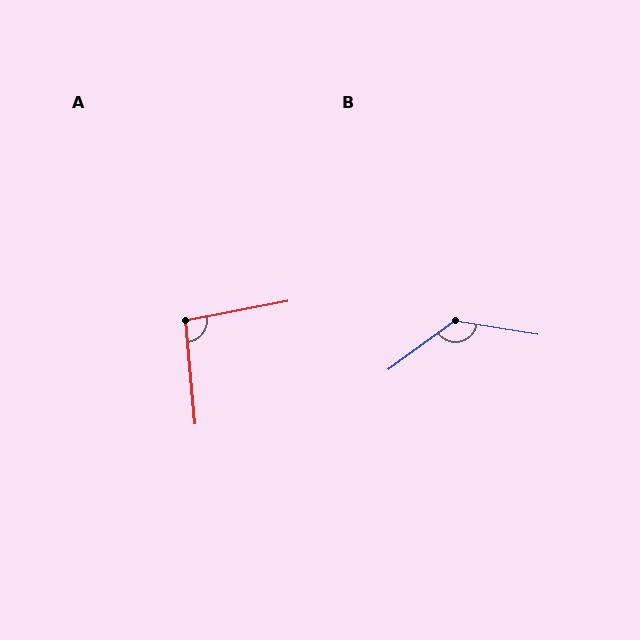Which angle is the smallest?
A, at approximately 96 degrees.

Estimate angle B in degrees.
Approximately 135 degrees.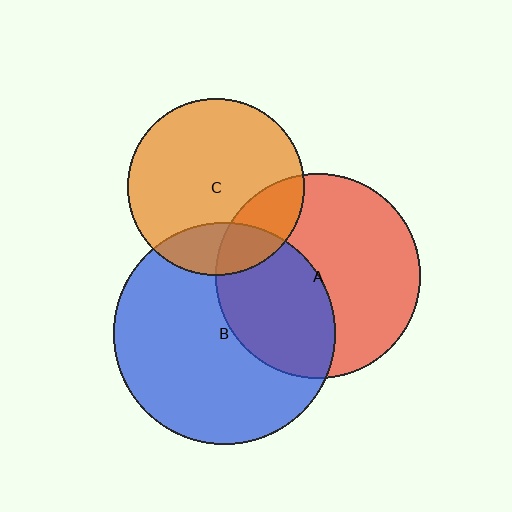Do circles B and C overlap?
Yes.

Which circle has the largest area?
Circle B (blue).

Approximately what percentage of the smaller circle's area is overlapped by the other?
Approximately 20%.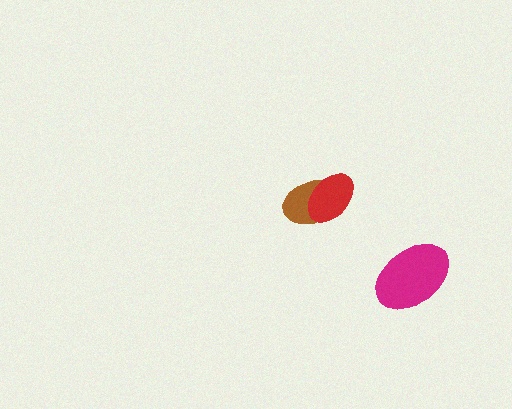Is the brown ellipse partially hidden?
Yes, it is partially covered by another shape.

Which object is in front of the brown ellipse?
The red ellipse is in front of the brown ellipse.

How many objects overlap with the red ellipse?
1 object overlaps with the red ellipse.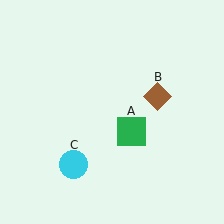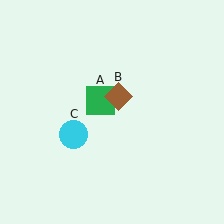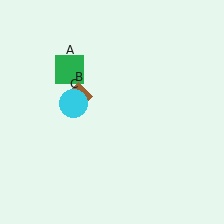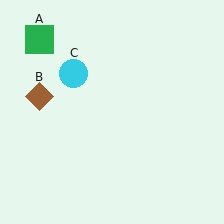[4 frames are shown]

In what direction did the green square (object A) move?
The green square (object A) moved up and to the left.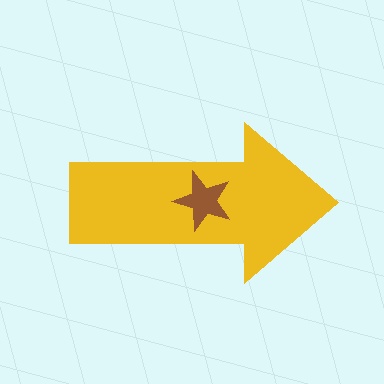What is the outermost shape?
The yellow arrow.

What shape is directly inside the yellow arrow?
The brown star.